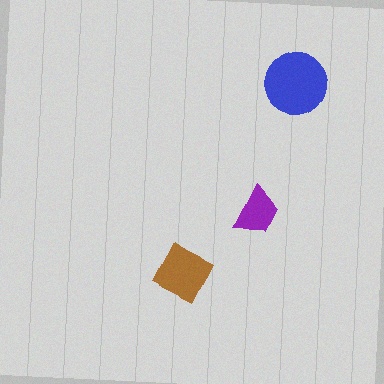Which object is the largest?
The blue circle.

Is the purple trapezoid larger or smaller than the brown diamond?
Smaller.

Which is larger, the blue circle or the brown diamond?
The blue circle.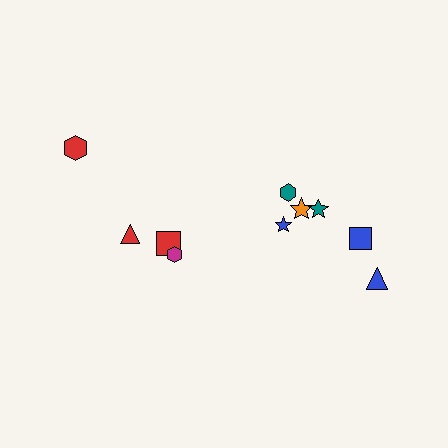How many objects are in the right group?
There are 6 objects.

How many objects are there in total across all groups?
There are 10 objects.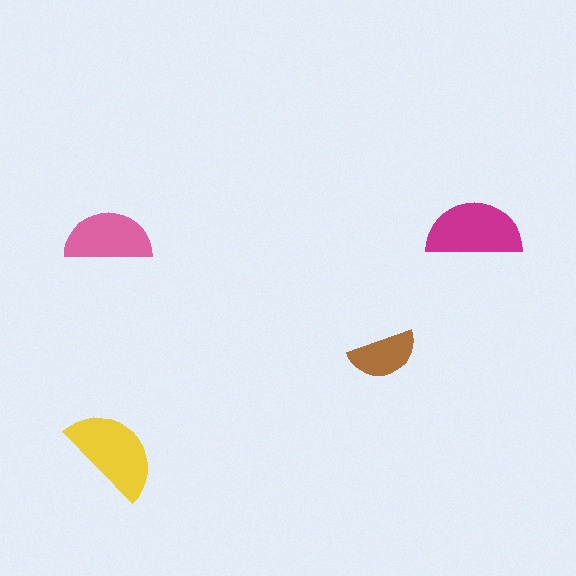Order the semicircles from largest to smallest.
the yellow one, the magenta one, the pink one, the brown one.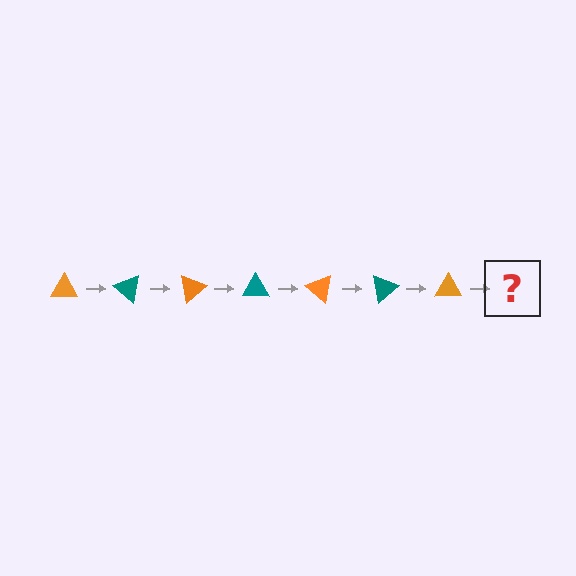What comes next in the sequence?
The next element should be a teal triangle, rotated 280 degrees from the start.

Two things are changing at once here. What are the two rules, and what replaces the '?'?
The two rules are that it rotates 40 degrees each step and the color cycles through orange and teal. The '?' should be a teal triangle, rotated 280 degrees from the start.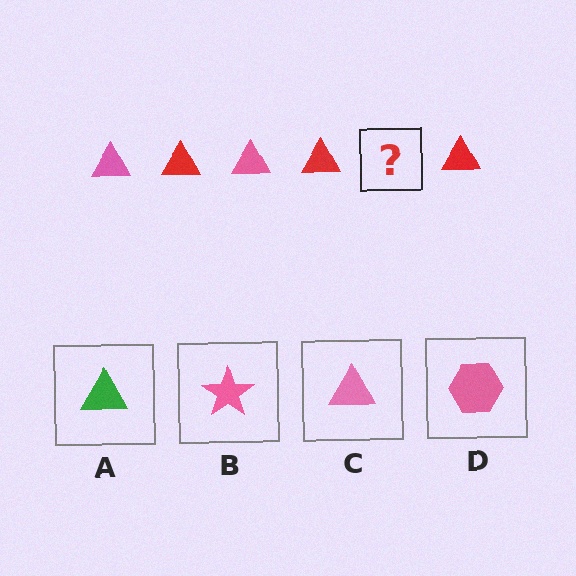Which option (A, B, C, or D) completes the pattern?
C.